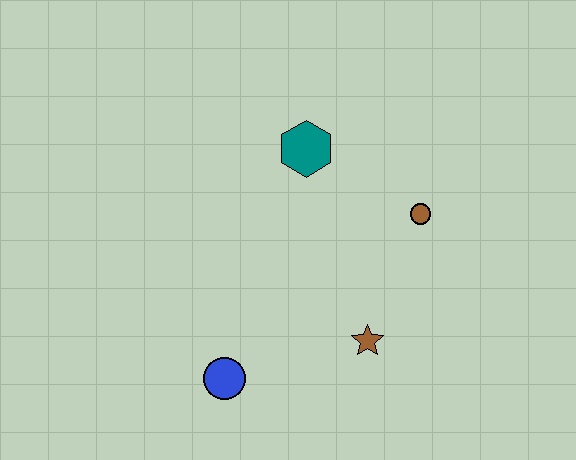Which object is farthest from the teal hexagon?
The blue circle is farthest from the teal hexagon.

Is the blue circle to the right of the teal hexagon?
No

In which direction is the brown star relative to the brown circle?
The brown star is below the brown circle.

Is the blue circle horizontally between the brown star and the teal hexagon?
No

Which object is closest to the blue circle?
The brown star is closest to the blue circle.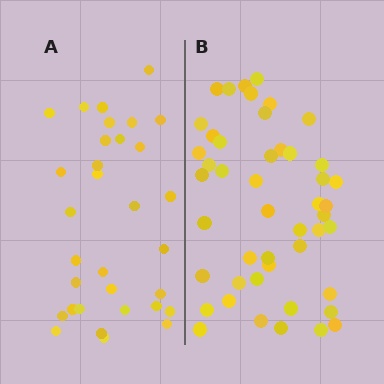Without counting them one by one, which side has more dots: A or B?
Region B (the right region) has more dots.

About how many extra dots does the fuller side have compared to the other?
Region B has approximately 15 more dots than region A.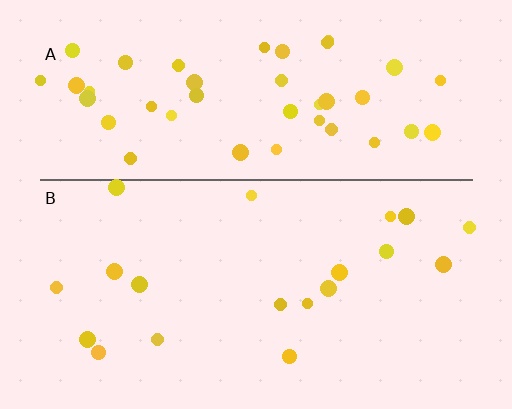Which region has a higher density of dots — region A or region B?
A (the top).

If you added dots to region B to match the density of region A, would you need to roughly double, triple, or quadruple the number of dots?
Approximately double.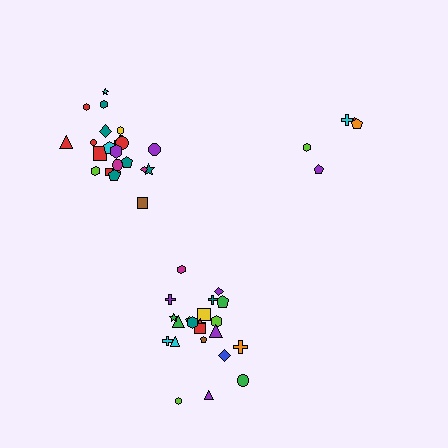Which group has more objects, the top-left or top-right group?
The top-left group.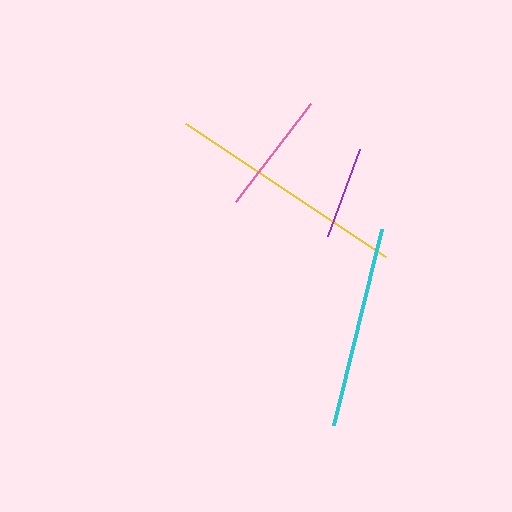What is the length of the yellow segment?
The yellow segment is approximately 240 pixels long.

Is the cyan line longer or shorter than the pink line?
The cyan line is longer than the pink line.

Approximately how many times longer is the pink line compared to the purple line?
The pink line is approximately 1.3 times the length of the purple line.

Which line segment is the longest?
The yellow line is the longest at approximately 240 pixels.